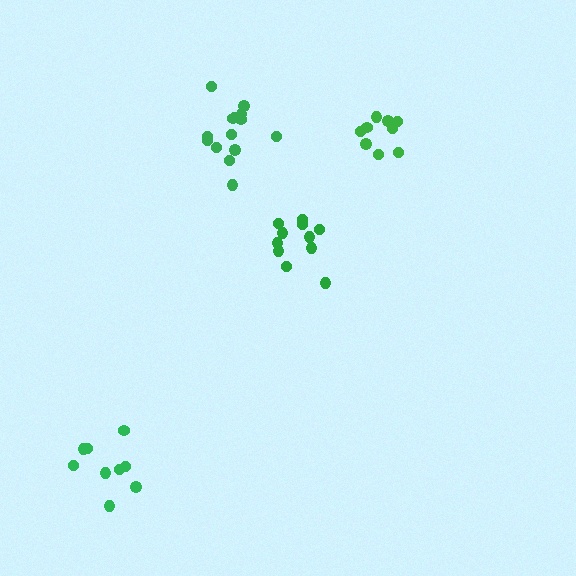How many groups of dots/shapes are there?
There are 4 groups.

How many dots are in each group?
Group 1: 14 dots, Group 2: 9 dots, Group 3: 11 dots, Group 4: 9 dots (43 total).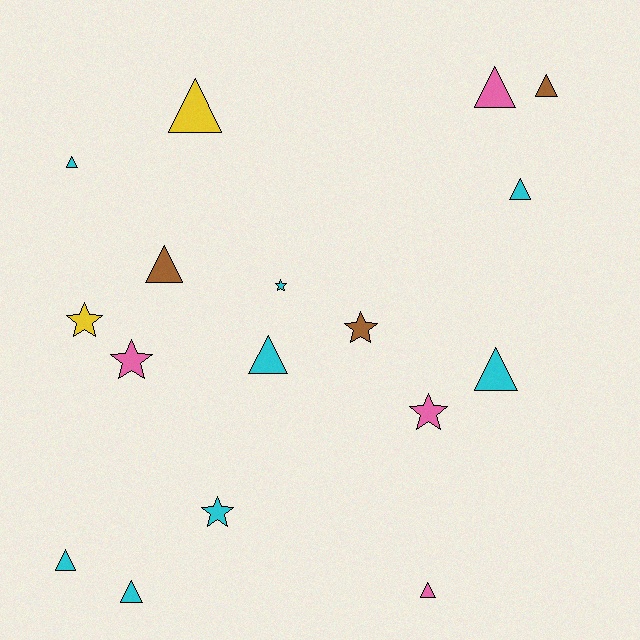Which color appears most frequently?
Cyan, with 8 objects.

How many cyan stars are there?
There are 2 cyan stars.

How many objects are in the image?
There are 17 objects.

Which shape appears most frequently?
Triangle, with 11 objects.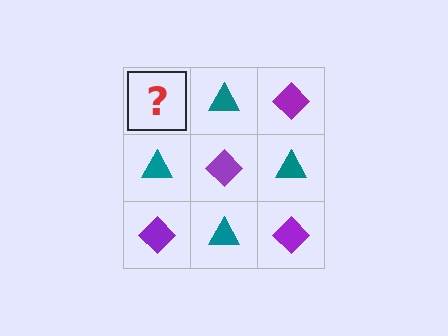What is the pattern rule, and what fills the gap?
The rule is that it alternates purple diamond and teal triangle in a checkerboard pattern. The gap should be filled with a purple diamond.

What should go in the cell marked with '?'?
The missing cell should contain a purple diamond.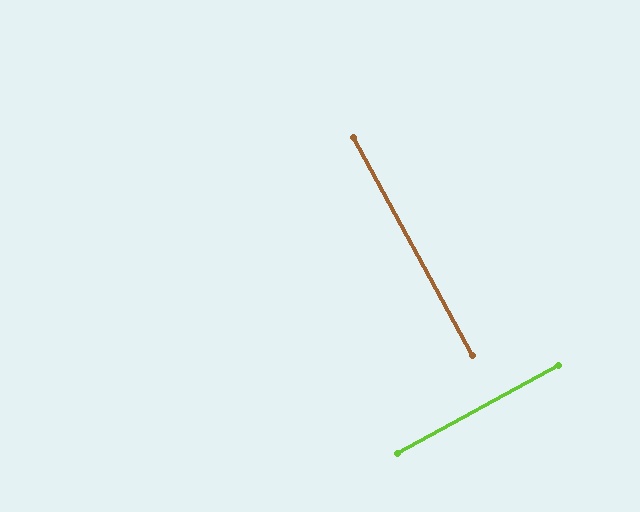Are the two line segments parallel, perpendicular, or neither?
Perpendicular — they meet at approximately 90°.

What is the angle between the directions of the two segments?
Approximately 90 degrees.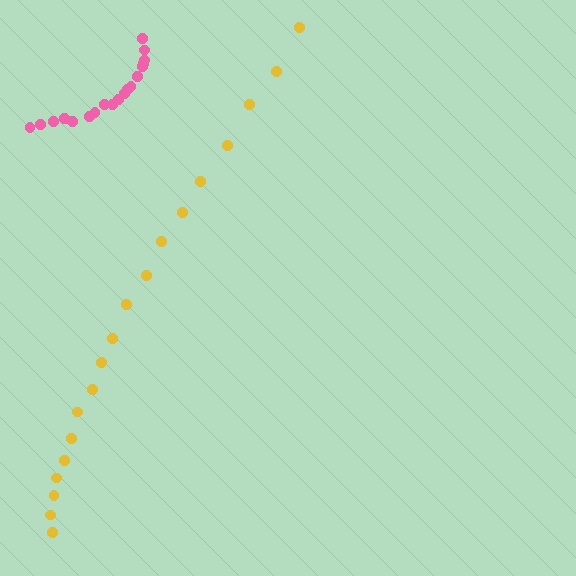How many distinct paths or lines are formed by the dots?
There are 2 distinct paths.